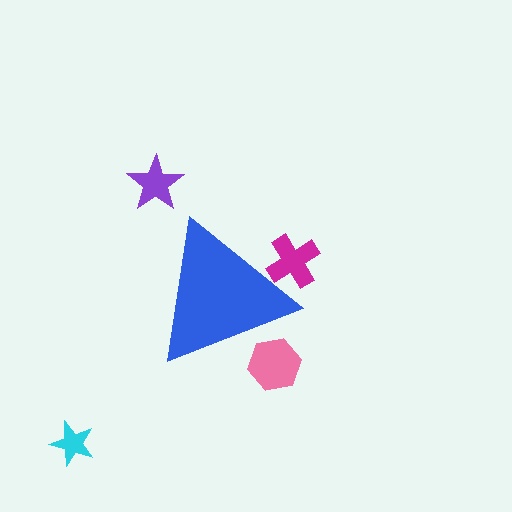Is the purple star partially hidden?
No, the purple star is fully visible.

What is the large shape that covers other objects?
A blue triangle.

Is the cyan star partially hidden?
No, the cyan star is fully visible.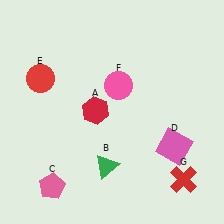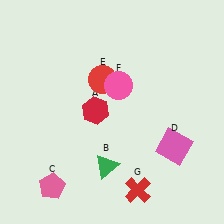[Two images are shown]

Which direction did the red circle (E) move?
The red circle (E) moved right.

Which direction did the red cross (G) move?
The red cross (G) moved left.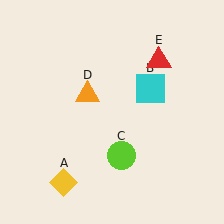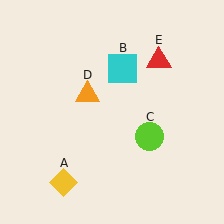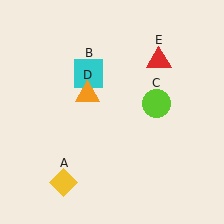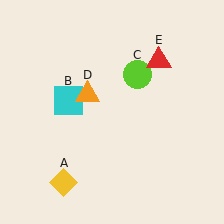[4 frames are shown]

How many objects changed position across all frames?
2 objects changed position: cyan square (object B), lime circle (object C).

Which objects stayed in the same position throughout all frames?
Yellow diamond (object A) and orange triangle (object D) and red triangle (object E) remained stationary.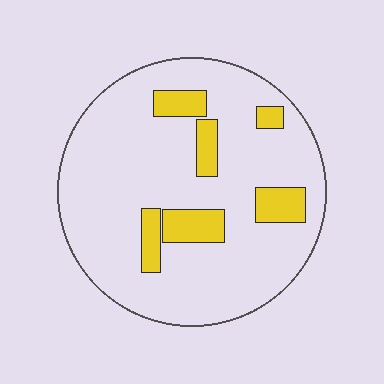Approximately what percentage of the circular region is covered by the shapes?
Approximately 15%.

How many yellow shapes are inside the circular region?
6.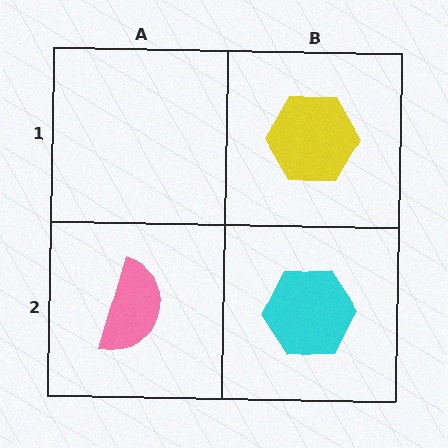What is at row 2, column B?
A cyan hexagon.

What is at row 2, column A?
A pink semicircle.